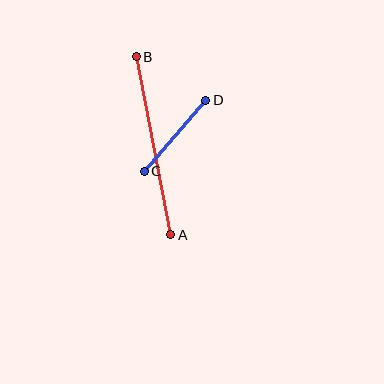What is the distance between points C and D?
The distance is approximately 94 pixels.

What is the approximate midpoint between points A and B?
The midpoint is at approximately (153, 146) pixels.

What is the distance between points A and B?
The distance is approximately 182 pixels.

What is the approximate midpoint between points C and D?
The midpoint is at approximately (175, 136) pixels.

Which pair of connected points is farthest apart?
Points A and B are farthest apart.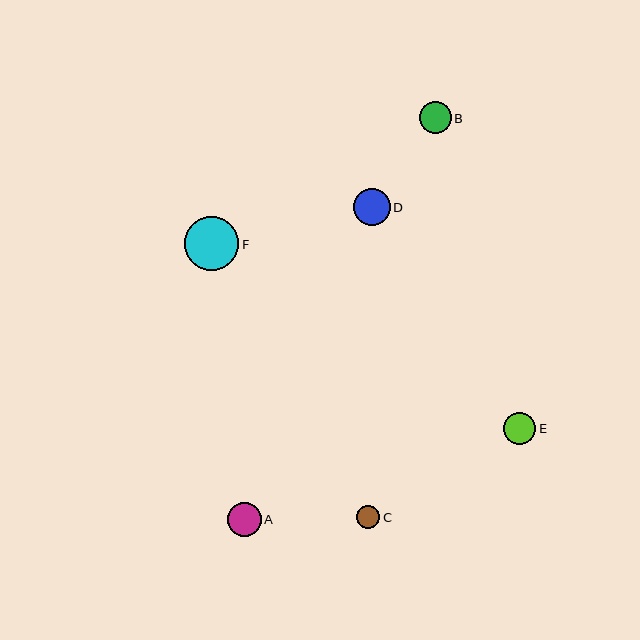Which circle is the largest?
Circle F is the largest with a size of approximately 55 pixels.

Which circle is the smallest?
Circle C is the smallest with a size of approximately 23 pixels.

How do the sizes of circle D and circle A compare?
Circle D and circle A are approximately the same size.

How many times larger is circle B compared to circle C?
Circle B is approximately 1.4 times the size of circle C.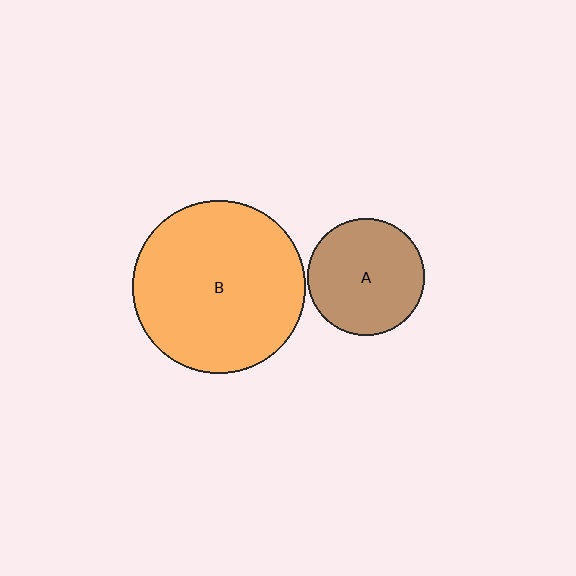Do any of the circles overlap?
No, none of the circles overlap.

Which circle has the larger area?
Circle B (orange).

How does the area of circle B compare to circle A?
Approximately 2.2 times.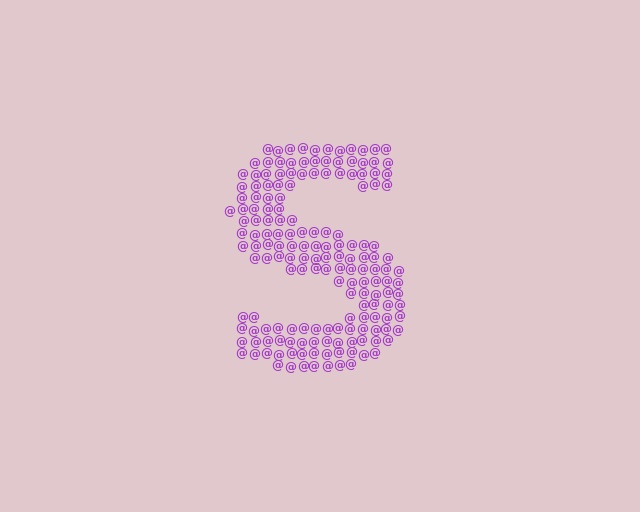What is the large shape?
The large shape is the letter S.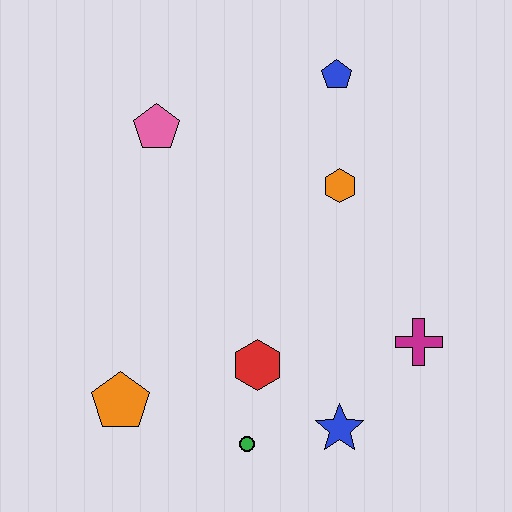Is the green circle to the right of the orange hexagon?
No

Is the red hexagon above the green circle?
Yes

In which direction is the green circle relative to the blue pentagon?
The green circle is below the blue pentagon.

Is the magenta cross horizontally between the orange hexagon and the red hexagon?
No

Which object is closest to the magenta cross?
The blue star is closest to the magenta cross.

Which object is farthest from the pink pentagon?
The blue star is farthest from the pink pentagon.